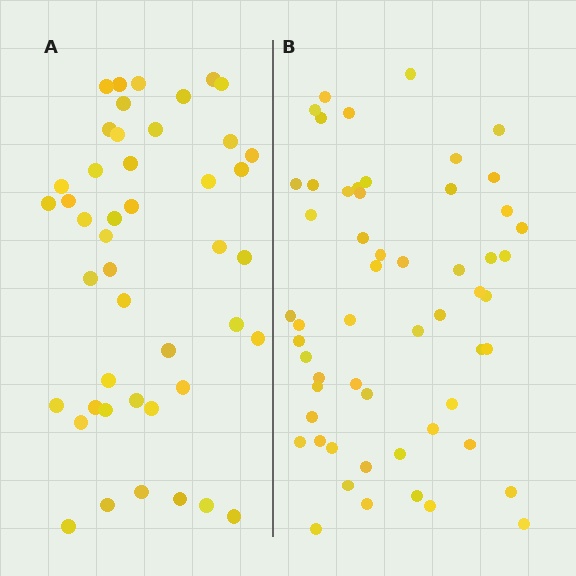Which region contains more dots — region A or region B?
Region B (the right region) has more dots.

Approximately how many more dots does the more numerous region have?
Region B has roughly 12 or so more dots than region A.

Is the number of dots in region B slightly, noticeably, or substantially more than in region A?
Region B has only slightly more — the two regions are fairly close. The ratio is roughly 1.2 to 1.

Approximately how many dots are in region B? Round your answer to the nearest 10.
About 60 dots. (The exact count is 56, which rounds to 60.)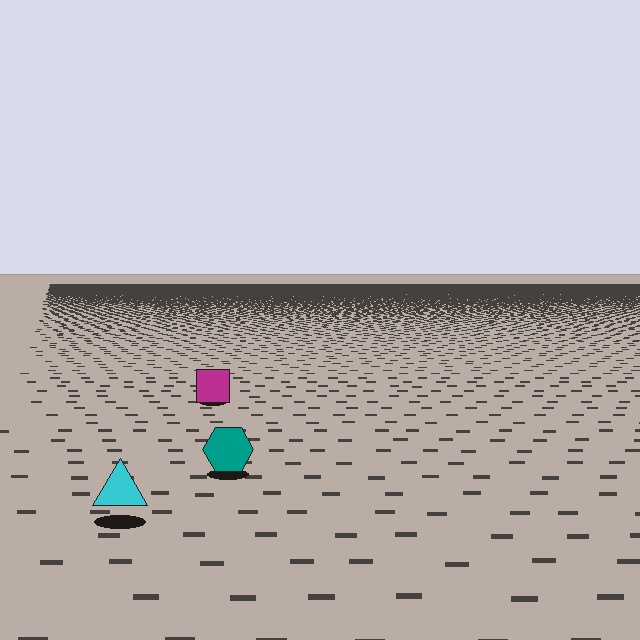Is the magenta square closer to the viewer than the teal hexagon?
No. The teal hexagon is closer — you can tell from the texture gradient: the ground texture is coarser near it.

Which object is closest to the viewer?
The cyan triangle is closest. The texture marks near it are larger and more spread out.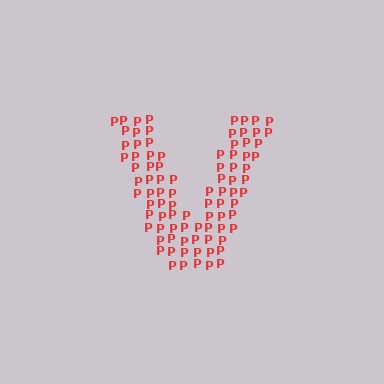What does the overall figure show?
The overall figure shows the letter V.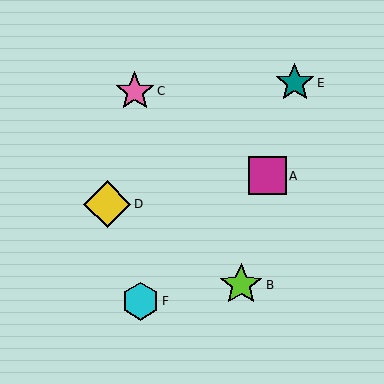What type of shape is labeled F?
Shape F is a cyan hexagon.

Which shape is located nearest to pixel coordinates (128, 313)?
The cyan hexagon (labeled F) at (141, 301) is nearest to that location.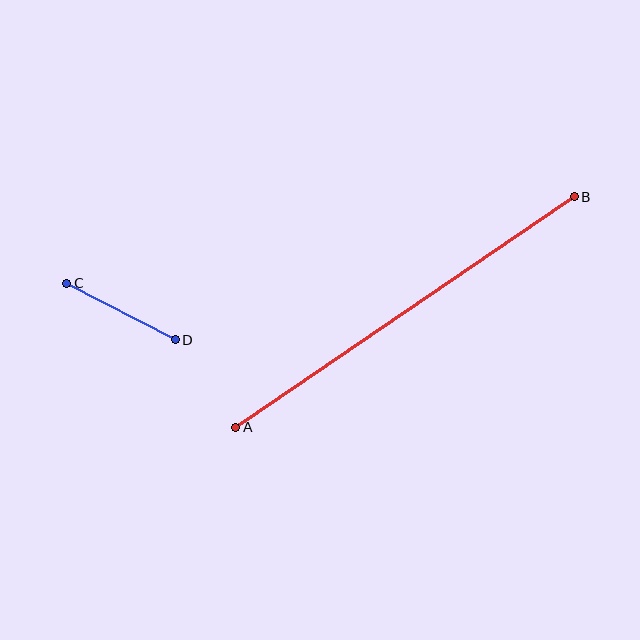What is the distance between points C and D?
The distance is approximately 122 pixels.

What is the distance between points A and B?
The distance is approximately 409 pixels.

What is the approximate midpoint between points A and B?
The midpoint is at approximately (405, 312) pixels.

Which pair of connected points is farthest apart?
Points A and B are farthest apart.